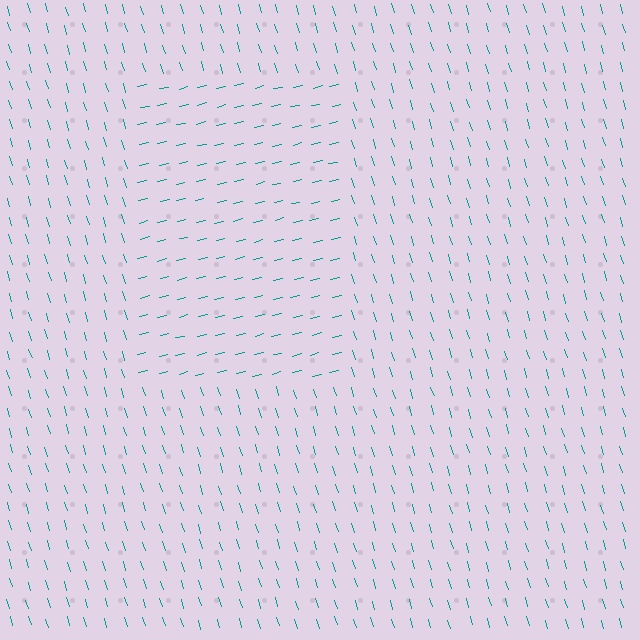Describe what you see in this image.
The image is filled with small teal line segments. A rectangle region in the image has lines oriented differently from the surrounding lines, creating a visible texture boundary.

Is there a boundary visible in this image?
Yes, there is a texture boundary formed by a change in line orientation.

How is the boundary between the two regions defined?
The boundary is defined purely by a change in line orientation (approximately 87 degrees difference). All lines are the same color and thickness.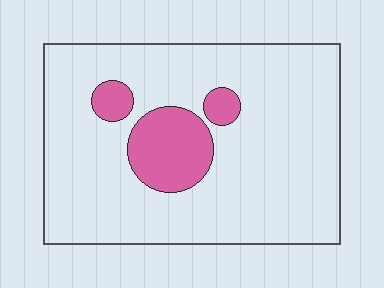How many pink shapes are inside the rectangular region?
3.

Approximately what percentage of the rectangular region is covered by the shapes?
Approximately 15%.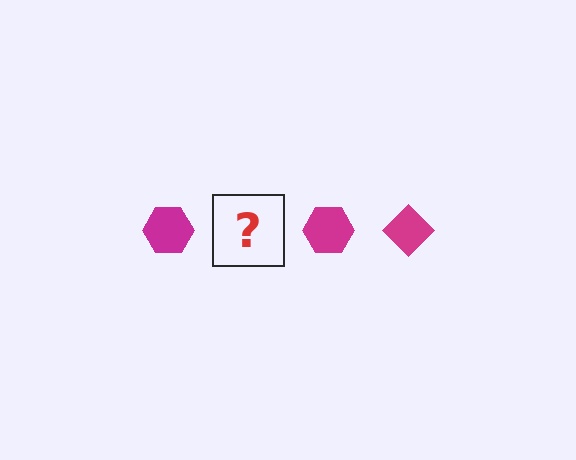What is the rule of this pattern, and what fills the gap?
The rule is that the pattern cycles through hexagon, diamond shapes in magenta. The gap should be filled with a magenta diamond.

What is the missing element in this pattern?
The missing element is a magenta diamond.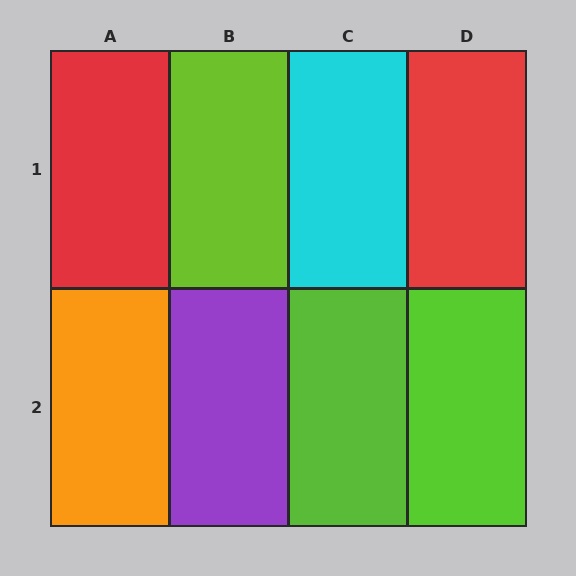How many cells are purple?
1 cell is purple.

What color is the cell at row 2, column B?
Purple.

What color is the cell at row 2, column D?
Lime.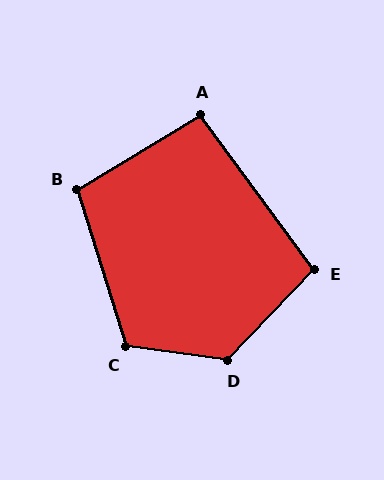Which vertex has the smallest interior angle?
A, at approximately 95 degrees.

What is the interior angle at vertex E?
Approximately 100 degrees (obtuse).